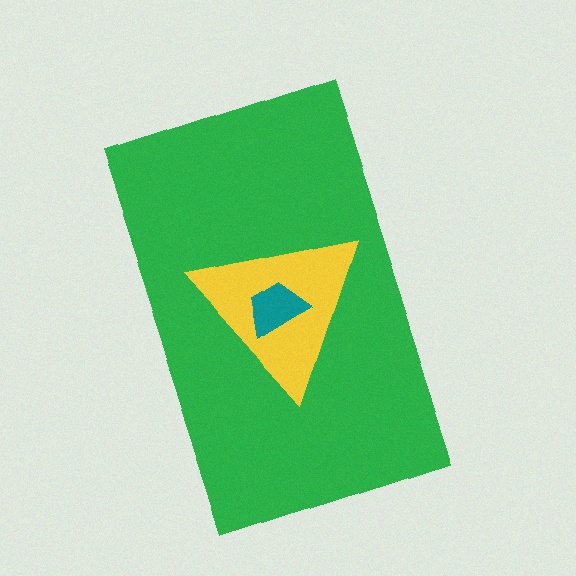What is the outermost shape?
The green rectangle.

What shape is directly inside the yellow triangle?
The teal trapezoid.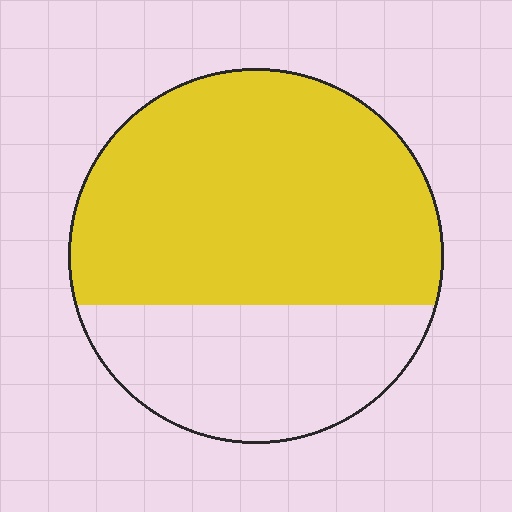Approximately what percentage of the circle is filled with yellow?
Approximately 65%.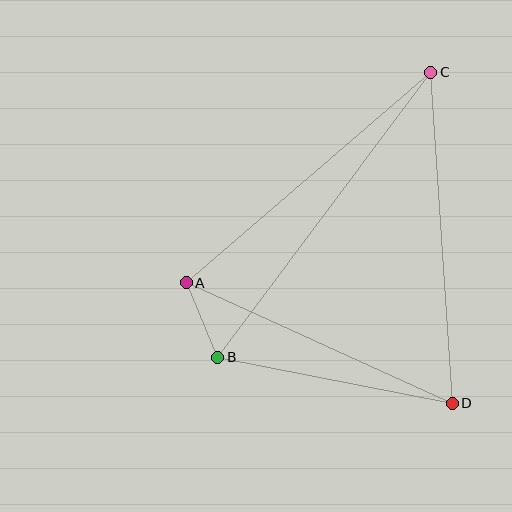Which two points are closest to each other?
Points A and B are closest to each other.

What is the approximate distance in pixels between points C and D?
The distance between C and D is approximately 332 pixels.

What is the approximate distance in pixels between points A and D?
The distance between A and D is approximately 292 pixels.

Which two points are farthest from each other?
Points B and C are farthest from each other.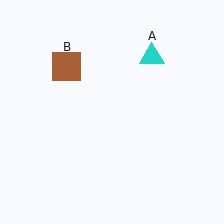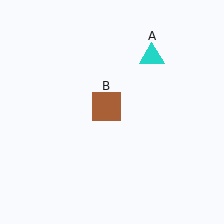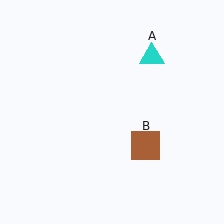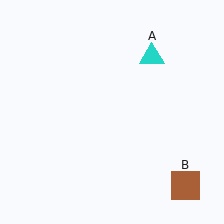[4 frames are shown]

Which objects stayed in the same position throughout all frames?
Cyan triangle (object A) remained stationary.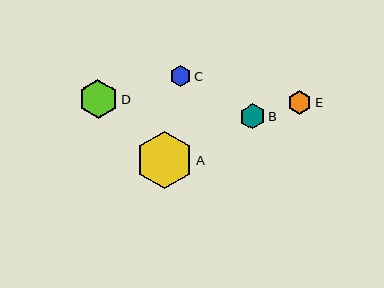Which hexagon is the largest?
Hexagon A is the largest with a size of approximately 57 pixels.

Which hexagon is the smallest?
Hexagon C is the smallest with a size of approximately 21 pixels.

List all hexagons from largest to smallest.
From largest to smallest: A, D, B, E, C.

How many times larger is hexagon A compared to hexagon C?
Hexagon A is approximately 2.8 times the size of hexagon C.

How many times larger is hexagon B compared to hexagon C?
Hexagon B is approximately 1.2 times the size of hexagon C.